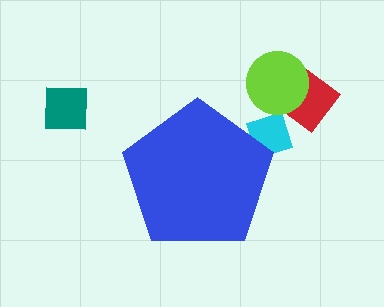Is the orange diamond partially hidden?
No, the orange diamond is fully visible.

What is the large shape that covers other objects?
A blue pentagon.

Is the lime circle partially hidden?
No, the lime circle is fully visible.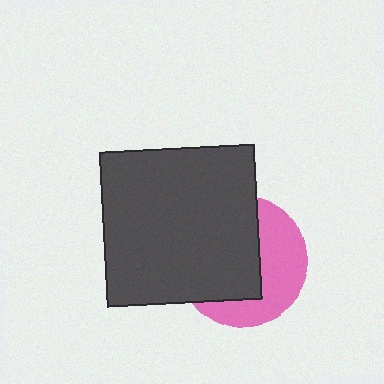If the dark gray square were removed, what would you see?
You would see the complete pink circle.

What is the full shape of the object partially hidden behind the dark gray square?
The partially hidden object is a pink circle.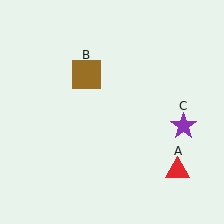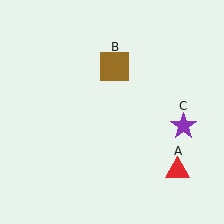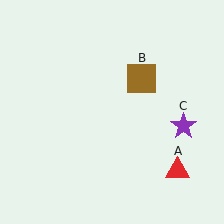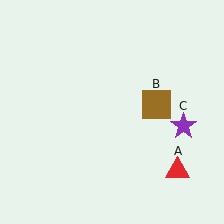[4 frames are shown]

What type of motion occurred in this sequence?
The brown square (object B) rotated clockwise around the center of the scene.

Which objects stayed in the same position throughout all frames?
Red triangle (object A) and purple star (object C) remained stationary.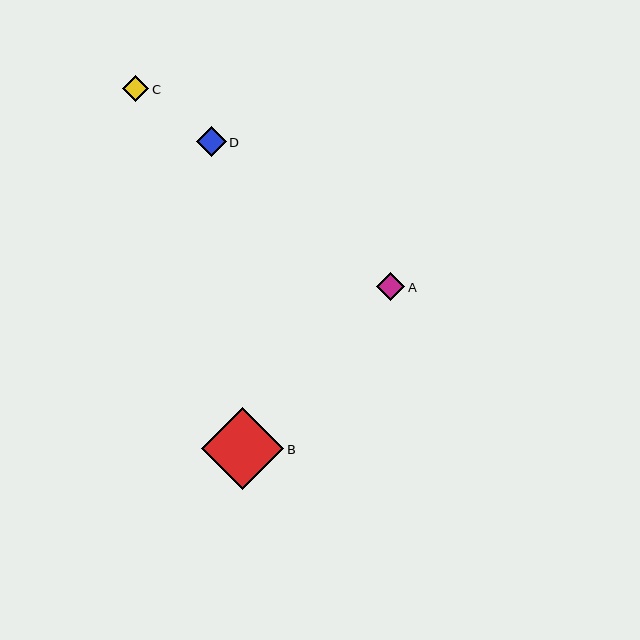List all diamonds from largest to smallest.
From largest to smallest: B, D, A, C.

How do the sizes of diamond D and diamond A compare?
Diamond D and diamond A are approximately the same size.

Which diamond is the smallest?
Diamond C is the smallest with a size of approximately 26 pixels.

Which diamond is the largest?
Diamond B is the largest with a size of approximately 82 pixels.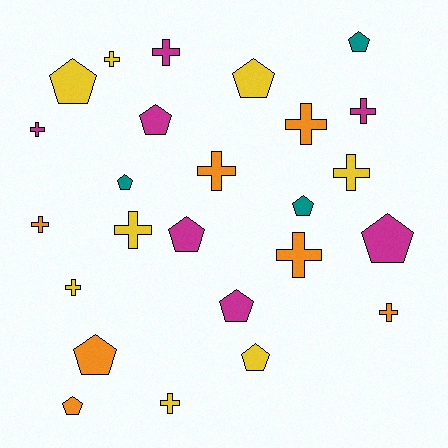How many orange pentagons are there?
There are 2 orange pentagons.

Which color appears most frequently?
Yellow, with 8 objects.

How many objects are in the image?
There are 25 objects.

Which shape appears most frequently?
Cross, with 13 objects.